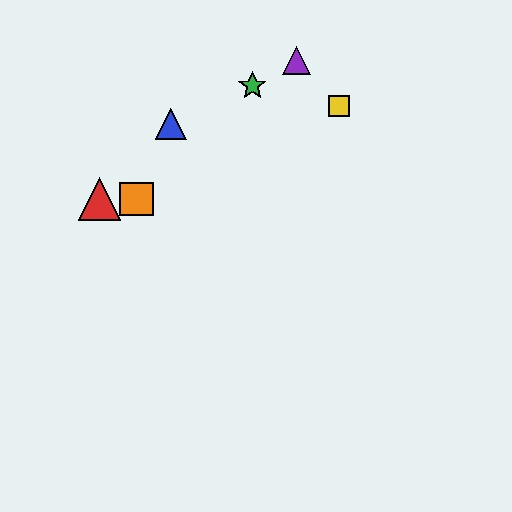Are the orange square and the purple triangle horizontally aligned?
No, the orange square is at y≈199 and the purple triangle is at y≈60.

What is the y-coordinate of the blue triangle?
The blue triangle is at y≈124.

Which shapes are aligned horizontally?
The red triangle, the orange square are aligned horizontally.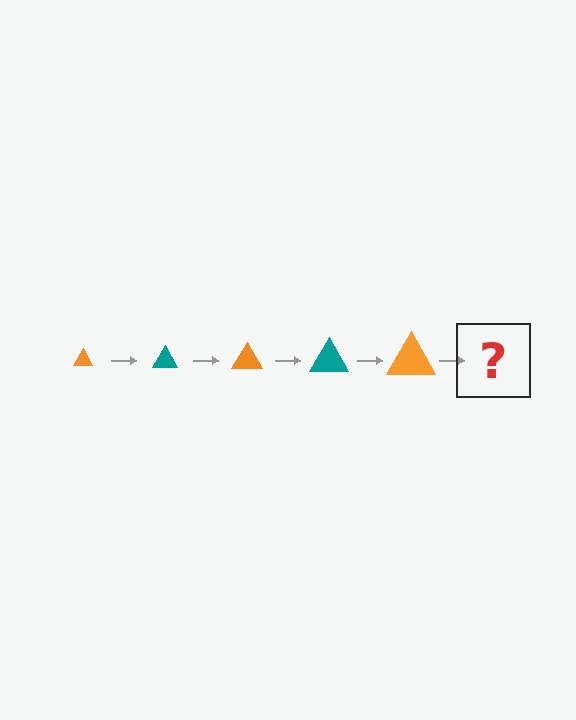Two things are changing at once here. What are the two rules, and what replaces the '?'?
The two rules are that the triangle grows larger each step and the color cycles through orange and teal. The '?' should be a teal triangle, larger than the previous one.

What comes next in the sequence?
The next element should be a teal triangle, larger than the previous one.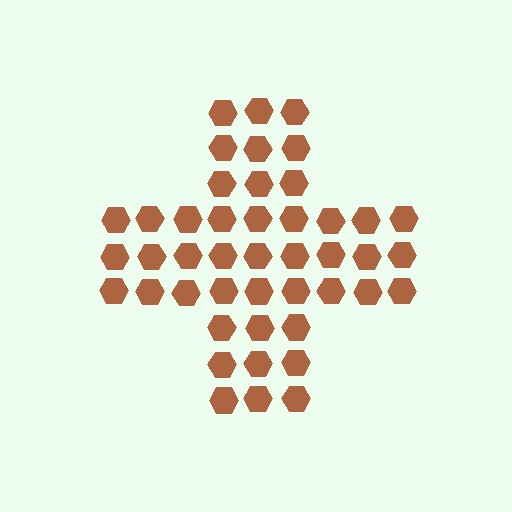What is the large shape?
The large shape is a cross.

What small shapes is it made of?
It is made of small hexagons.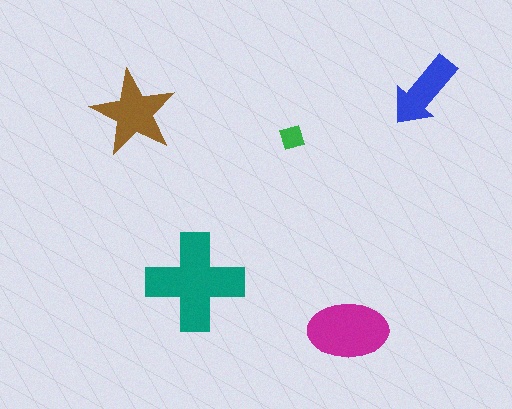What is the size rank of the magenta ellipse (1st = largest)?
2nd.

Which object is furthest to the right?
The blue arrow is rightmost.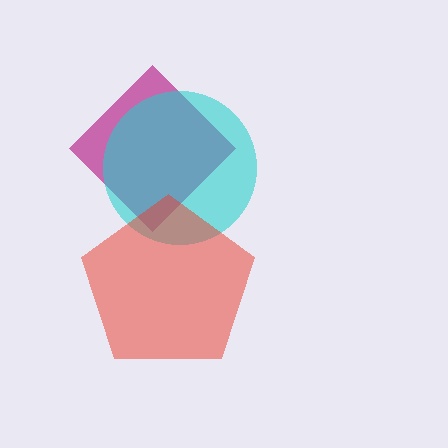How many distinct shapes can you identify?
There are 3 distinct shapes: a magenta diamond, a cyan circle, a red pentagon.